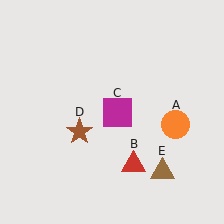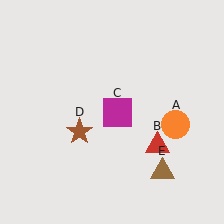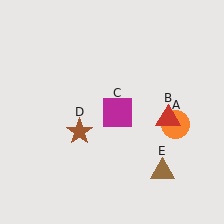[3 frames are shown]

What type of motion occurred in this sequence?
The red triangle (object B) rotated counterclockwise around the center of the scene.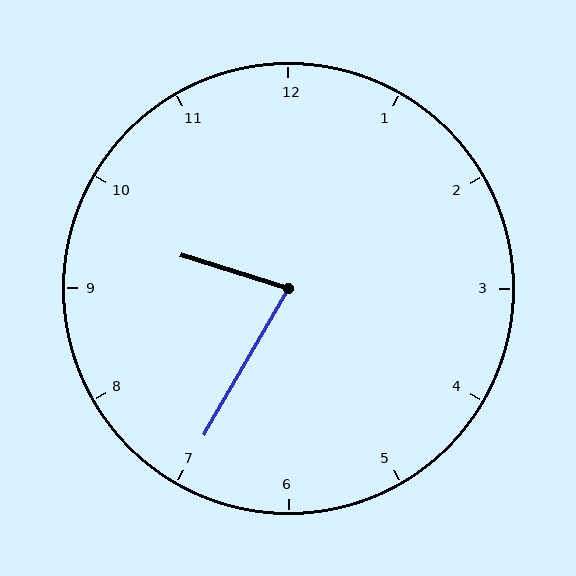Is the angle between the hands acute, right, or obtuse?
It is acute.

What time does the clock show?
9:35.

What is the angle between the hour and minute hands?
Approximately 78 degrees.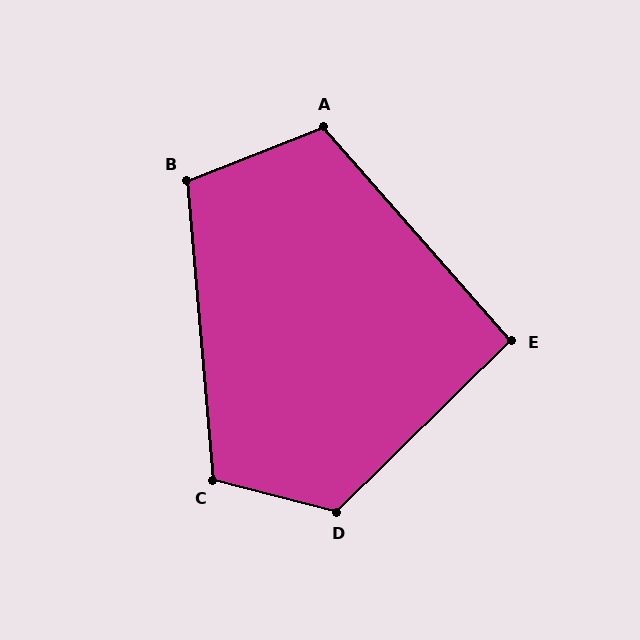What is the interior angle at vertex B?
Approximately 106 degrees (obtuse).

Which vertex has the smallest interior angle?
E, at approximately 93 degrees.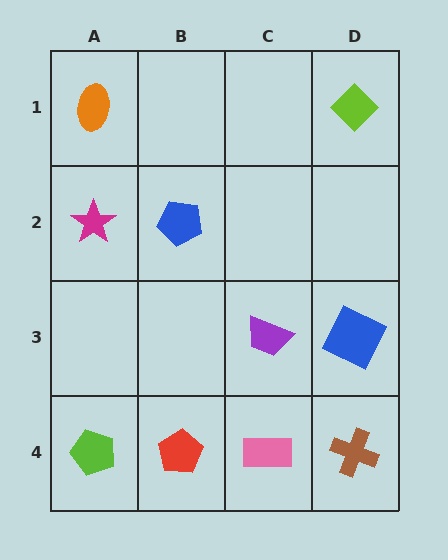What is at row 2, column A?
A magenta star.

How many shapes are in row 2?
2 shapes.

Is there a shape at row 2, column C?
No, that cell is empty.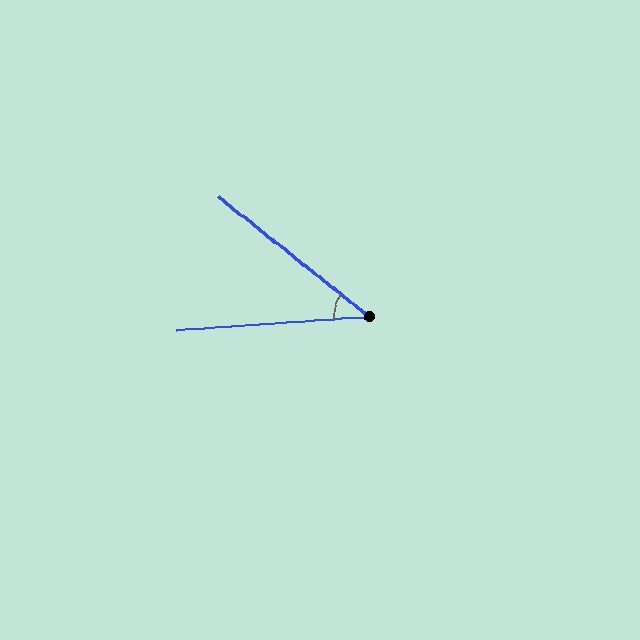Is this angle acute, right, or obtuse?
It is acute.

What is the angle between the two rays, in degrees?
Approximately 42 degrees.